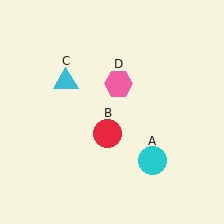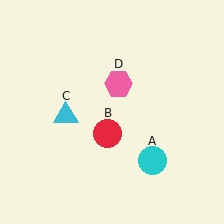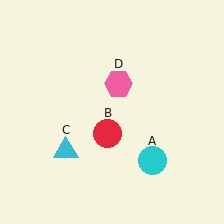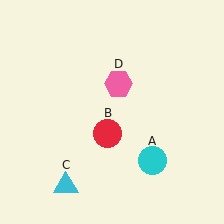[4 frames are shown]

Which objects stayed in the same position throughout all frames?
Cyan circle (object A) and red circle (object B) and pink hexagon (object D) remained stationary.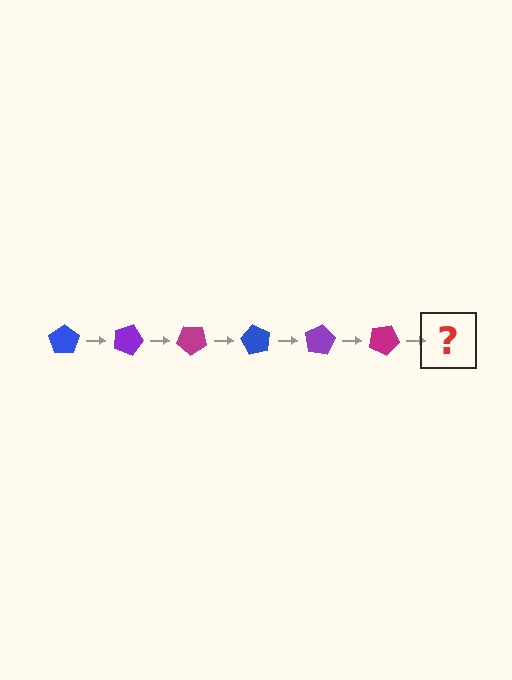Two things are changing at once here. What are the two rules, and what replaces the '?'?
The two rules are that it rotates 20 degrees each step and the color cycles through blue, purple, and magenta. The '?' should be a blue pentagon, rotated 120 degrees from the start.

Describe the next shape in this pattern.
It should be a blue pentagon, rotated 120 degrees from the start.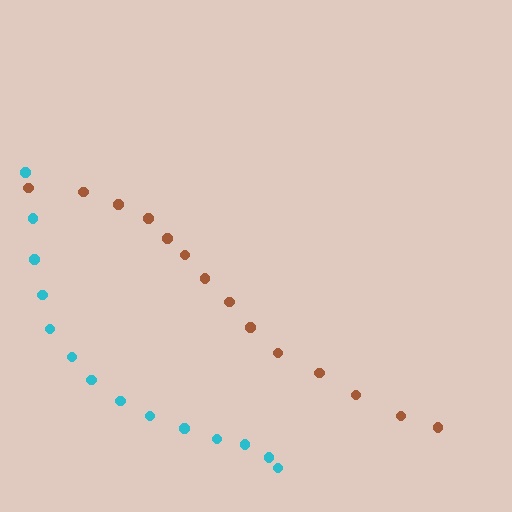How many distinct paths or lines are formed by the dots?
There are 2 distinct paths.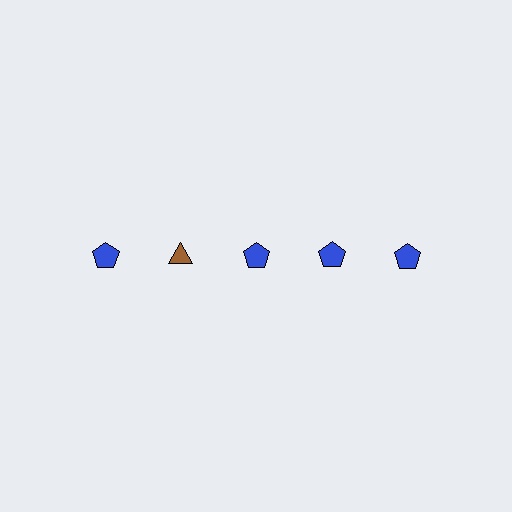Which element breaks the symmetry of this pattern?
The brown triangle in the top row, second from left column breaks the symmetry. All other shapes are blue pentagons.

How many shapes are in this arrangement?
There are 5 shapes arranged in a grid pattern.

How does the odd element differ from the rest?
It differs in both color (brown instead of blue) and shape (triangle instead of pentagon).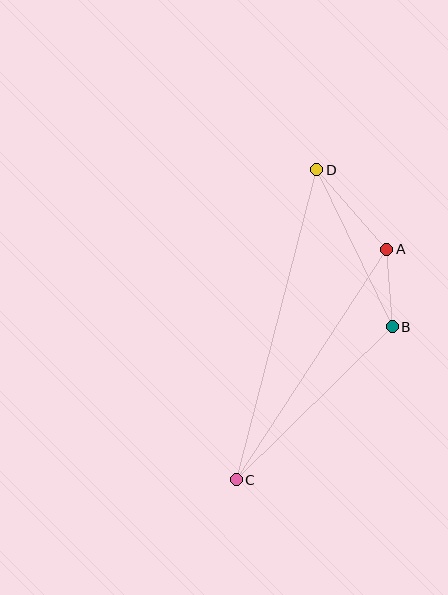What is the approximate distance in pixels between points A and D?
The distance between A and D is approximately 106 pixels.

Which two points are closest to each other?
Points A and B are closest to each other.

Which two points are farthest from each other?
Points C and D are farthest from each other.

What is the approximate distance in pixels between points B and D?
The distance between B and D is approximately 174 pixels.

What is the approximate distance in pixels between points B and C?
The distance between B and C is approximately 218 pixels.